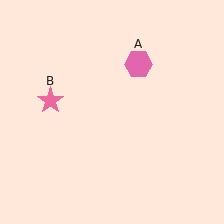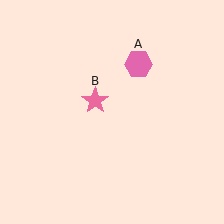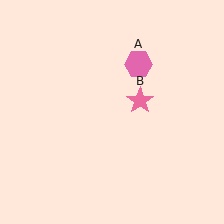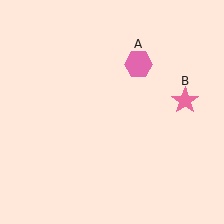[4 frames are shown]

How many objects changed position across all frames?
1 object changed position: pink star (object B).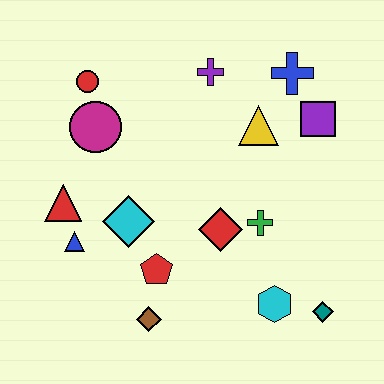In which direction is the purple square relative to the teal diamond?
The purple square is above the teal diamond.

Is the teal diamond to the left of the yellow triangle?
No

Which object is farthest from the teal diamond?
The red circle is farthest from the teal diamond.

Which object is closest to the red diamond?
The green cross is closest to the red diamond.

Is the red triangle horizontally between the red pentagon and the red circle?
No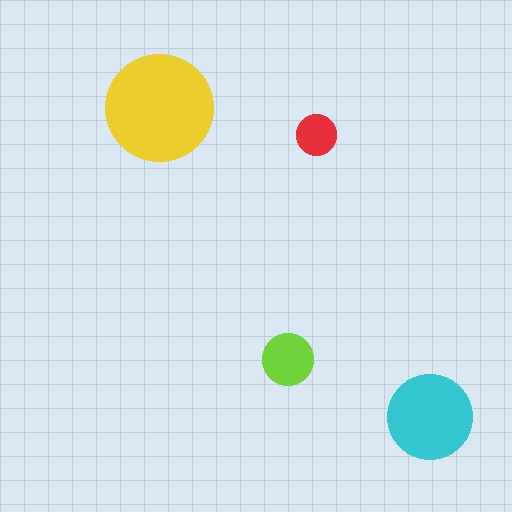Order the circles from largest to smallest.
the yellow one, the cyan one, the lime one, the red one.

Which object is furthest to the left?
The yellow circle is leftmost.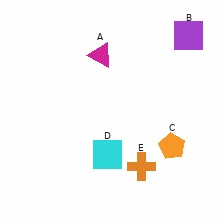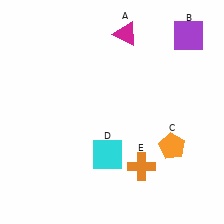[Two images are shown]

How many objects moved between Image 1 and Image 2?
1 object moved between the two images.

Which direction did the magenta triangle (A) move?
The magenta triangle (A) moved right.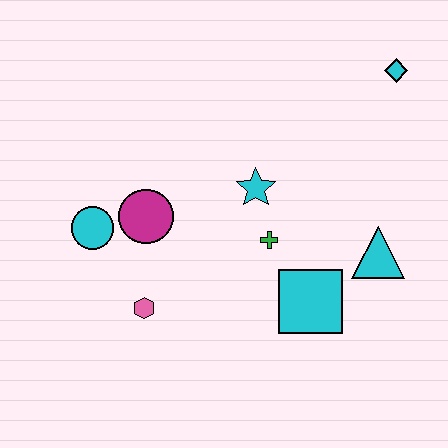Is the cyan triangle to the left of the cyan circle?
No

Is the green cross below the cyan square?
No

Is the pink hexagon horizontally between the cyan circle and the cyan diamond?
Yes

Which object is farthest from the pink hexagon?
The cyan diamond is farthest from the pink hexagon.